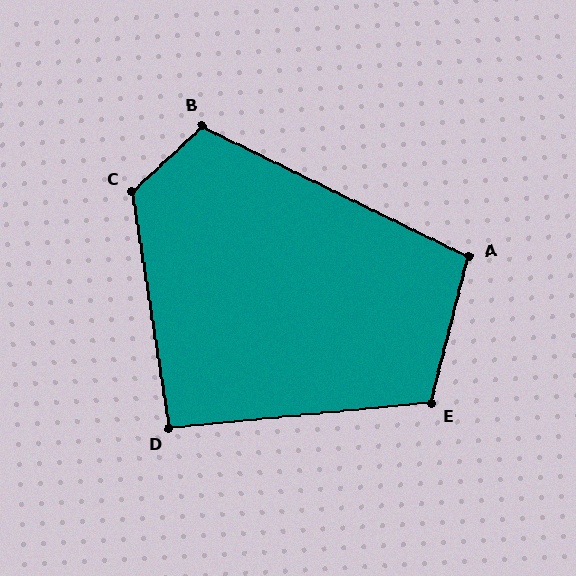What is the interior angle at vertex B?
Approximately 111 degrees (obtuse).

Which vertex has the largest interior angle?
C, at approximately 124 degrees.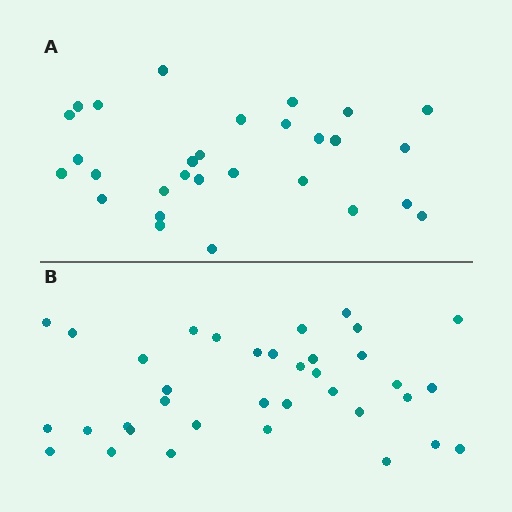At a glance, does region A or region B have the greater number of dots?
Region B (the bottom region) has more dots.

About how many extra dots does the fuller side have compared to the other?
Region B has roughly 8 or so more dots than region A.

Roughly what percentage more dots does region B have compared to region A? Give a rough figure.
About 25% more.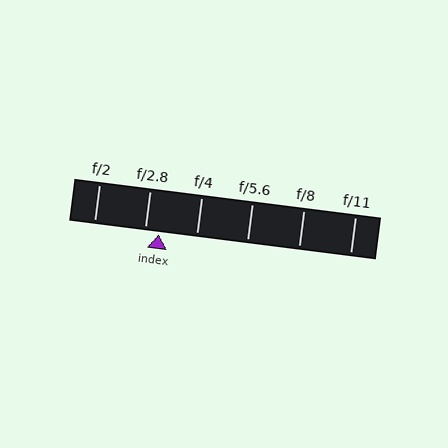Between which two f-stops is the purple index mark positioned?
The index mark is between f/2.8 and f/4.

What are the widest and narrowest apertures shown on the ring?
The widest aperture shown is f/2 and the narrowest is f/11.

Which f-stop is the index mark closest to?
The index mark is closest to f/2.8.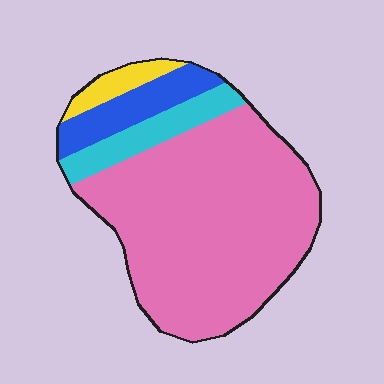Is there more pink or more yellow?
Pink.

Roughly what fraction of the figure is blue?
Blue takes up about one tenth (1/10) of the figure.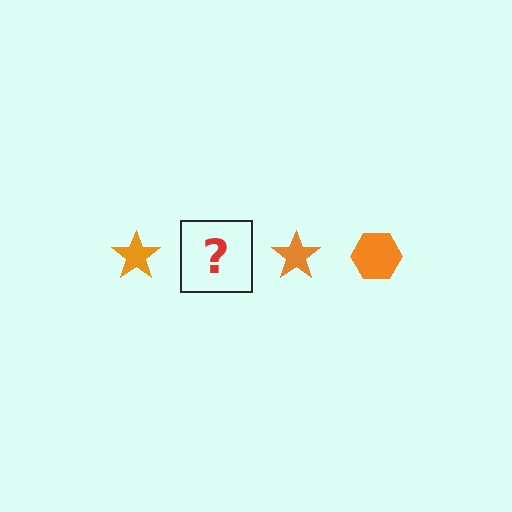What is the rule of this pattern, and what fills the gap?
The rule is that the pattern cycles through star, hexagon shapes in orange. The gap should be filled with an orange hexagon.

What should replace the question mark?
The question mark should be replaced with an orange hexagon.